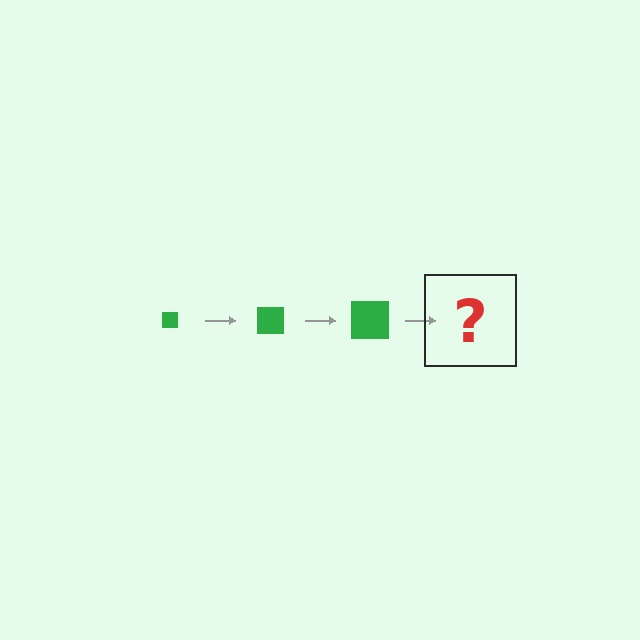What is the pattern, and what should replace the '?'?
The pattern is that the square gets progressively larger each step. The '?' should be a green square, larger than the previous one.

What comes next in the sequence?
The next element should be a green square, larger than the previous one.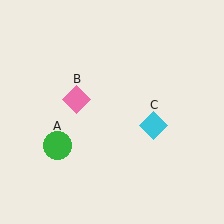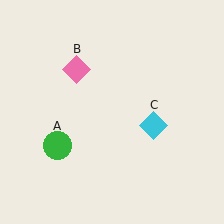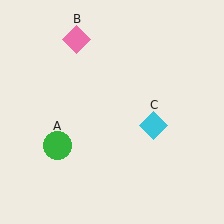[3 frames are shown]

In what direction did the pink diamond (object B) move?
The pink diamond (object B) moved up.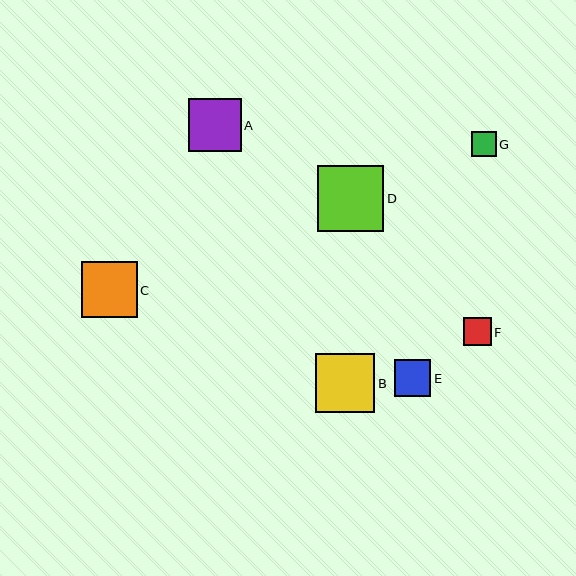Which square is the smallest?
Square G is the smallest with a size of approximately 25 pixels.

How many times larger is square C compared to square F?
Square C is approximately 2.0 times the size of square F.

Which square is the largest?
Square D is the largest with a size of approximately 66 pixels.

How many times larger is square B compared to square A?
Square B is approximately 1.1 times the size of square A.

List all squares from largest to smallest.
From largest to smallest: D, B, C, A, E, F, G.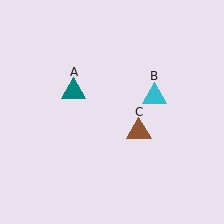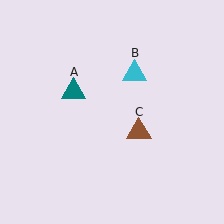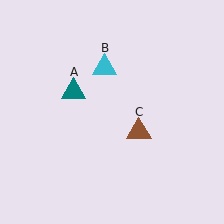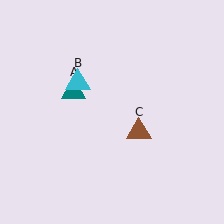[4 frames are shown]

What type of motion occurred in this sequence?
The cyan triangle (object B) rotated counterclockwise around the center of the scene.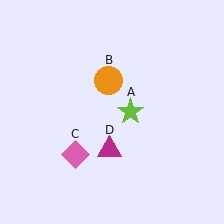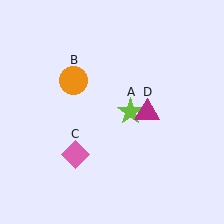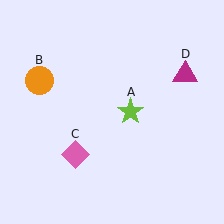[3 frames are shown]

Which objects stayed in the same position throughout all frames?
Lime star (object A) and pink diamond (object C) remained stationary.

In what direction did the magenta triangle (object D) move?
The magenta triangle (object D) moved up and to the right.